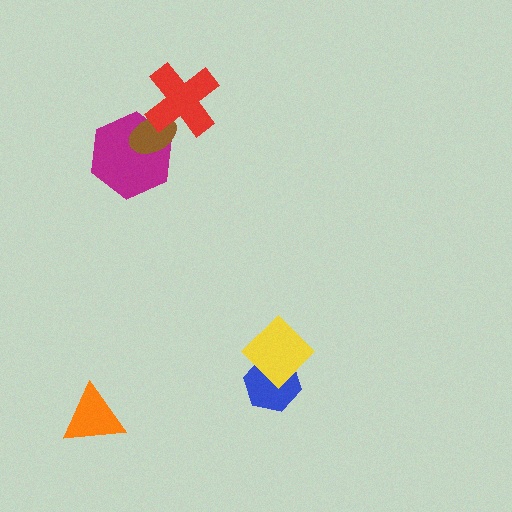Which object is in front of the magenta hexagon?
The brown ellipse is in front of the magenta hexagon.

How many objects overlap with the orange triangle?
0 objects overlap with the orange triangle.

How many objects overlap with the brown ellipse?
2 objects overlap with the brown ellipse.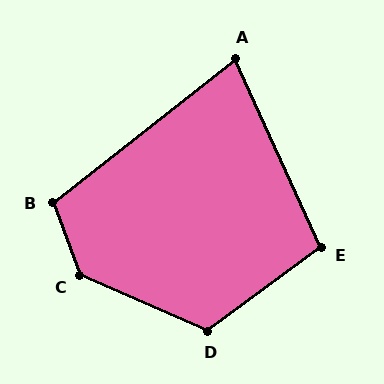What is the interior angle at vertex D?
Approximately 120 degrees (obtuse).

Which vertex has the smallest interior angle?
A, at approximately 76 degrees.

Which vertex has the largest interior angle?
C, at approximately 134 degrees.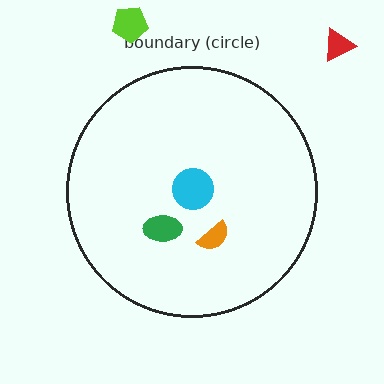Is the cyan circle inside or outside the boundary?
Inside.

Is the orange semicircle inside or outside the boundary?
Inside.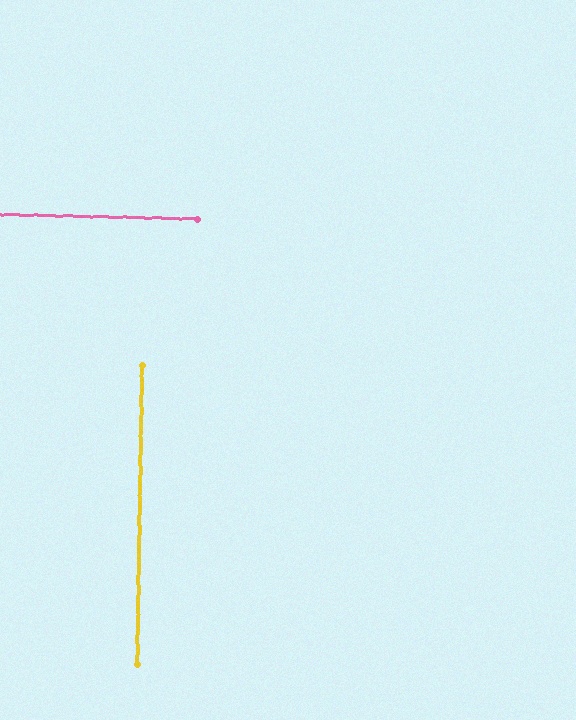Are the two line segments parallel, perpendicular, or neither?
Perpendicular — they meet at approximately 90°.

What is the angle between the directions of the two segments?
Approximately 90 degrees.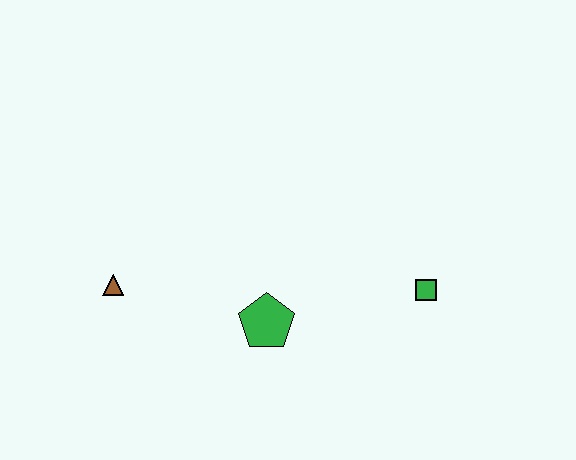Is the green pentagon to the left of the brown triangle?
No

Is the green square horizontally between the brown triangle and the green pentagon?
No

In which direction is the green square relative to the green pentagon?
The green square is to the right of the green pentagon.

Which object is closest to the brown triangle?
The green pentagon is closest to the brown triangle.